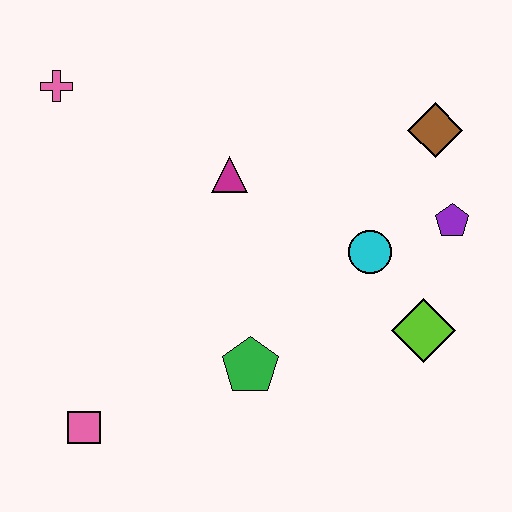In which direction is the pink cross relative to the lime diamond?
The pink cross is to the left of the lime diamond.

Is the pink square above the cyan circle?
No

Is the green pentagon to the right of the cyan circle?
No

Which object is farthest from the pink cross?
The lime diamond is farthest from the pink cross.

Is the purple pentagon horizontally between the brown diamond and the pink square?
No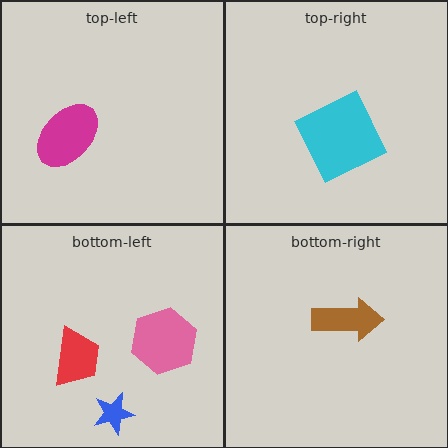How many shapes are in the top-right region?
1.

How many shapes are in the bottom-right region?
1.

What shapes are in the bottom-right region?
The brown arrow.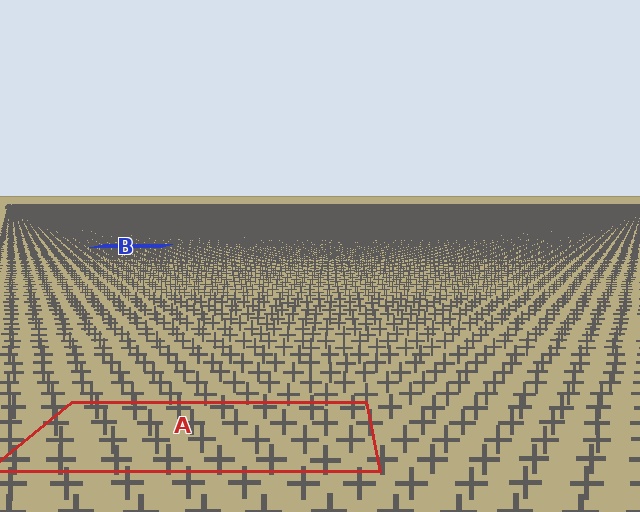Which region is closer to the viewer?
Region A is closer. The texture elements there are larger and more spread out.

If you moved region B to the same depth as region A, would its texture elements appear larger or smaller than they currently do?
They would appear larger. At a closer depth, the same texture elements are projected at a bigger on-screen size.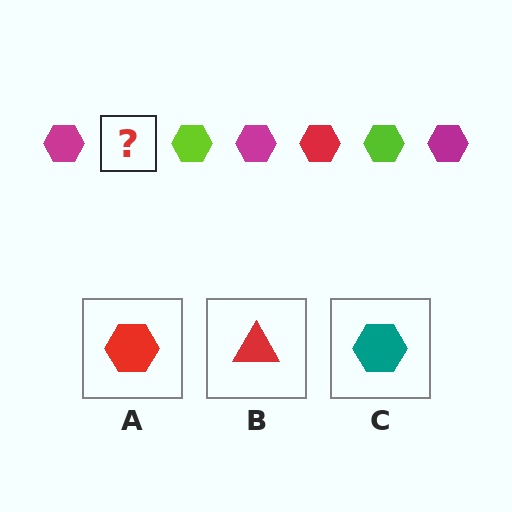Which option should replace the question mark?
Option A.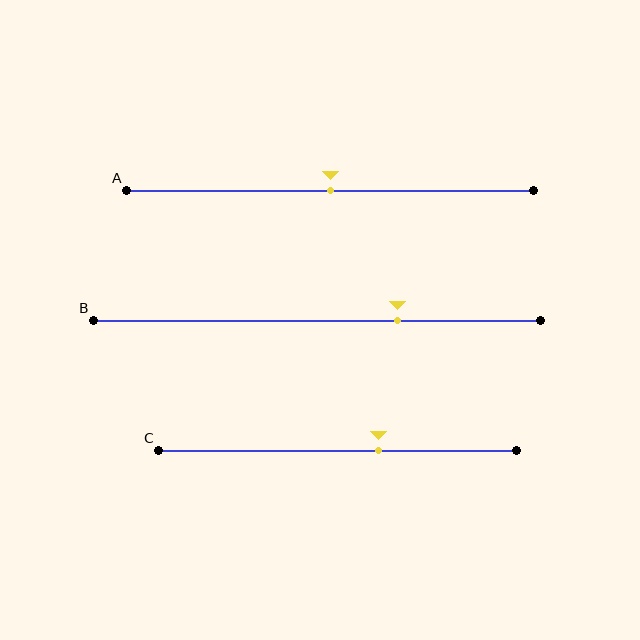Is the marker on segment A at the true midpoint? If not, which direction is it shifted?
Yes, the marker on segment A is at the true midpoint.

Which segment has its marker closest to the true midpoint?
Segment A has its marker closest to the true midpoint.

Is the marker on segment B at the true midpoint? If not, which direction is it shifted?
No, the marker on segment B is shifted to the right by about 18% of the segment length.